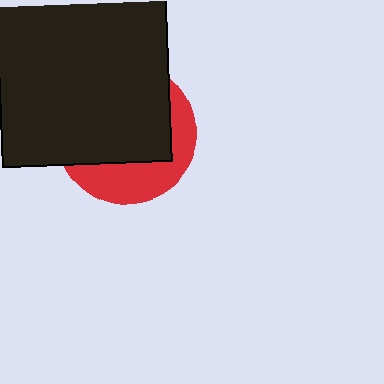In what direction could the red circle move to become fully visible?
The red circle could move down. That would shift it out from behind the black rectangle entirely.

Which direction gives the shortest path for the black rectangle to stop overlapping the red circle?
Moving up gives the shortest separation.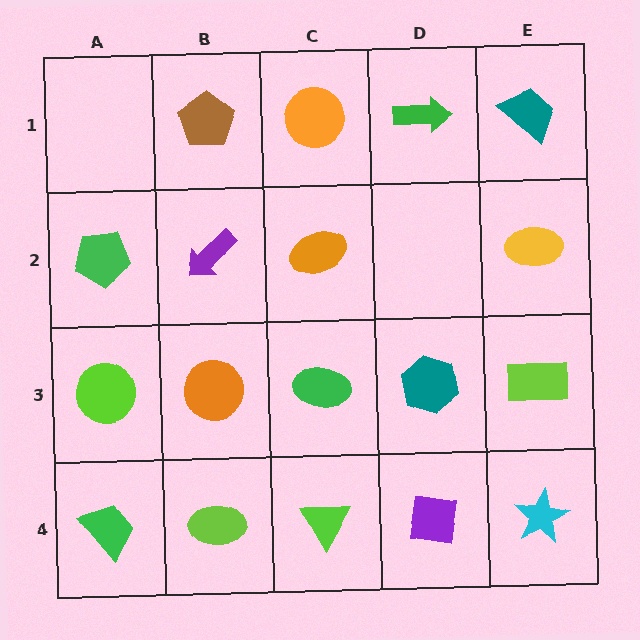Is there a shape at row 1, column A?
No, that cell is empty.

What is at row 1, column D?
A green arrow.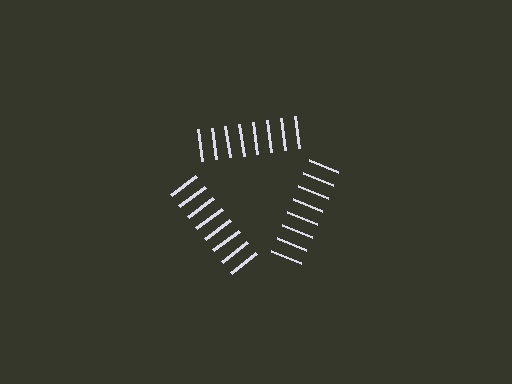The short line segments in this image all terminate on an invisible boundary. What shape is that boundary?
An illusory triangle — the line segments terminate on its edges but no continuous stroke is drawn.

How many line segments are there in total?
24 — 8 along each of the 3 edges.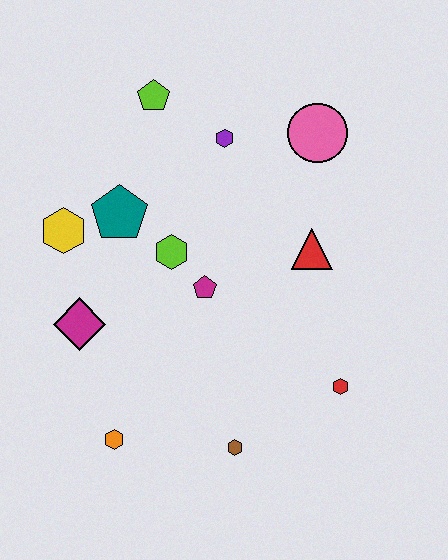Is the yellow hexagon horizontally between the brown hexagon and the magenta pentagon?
No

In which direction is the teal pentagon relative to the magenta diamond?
The teal pentagon is above the magenta diamond.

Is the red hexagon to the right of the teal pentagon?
Yes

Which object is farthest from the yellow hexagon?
The red hexagon is farthest from the yellow hexagon.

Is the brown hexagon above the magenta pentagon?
No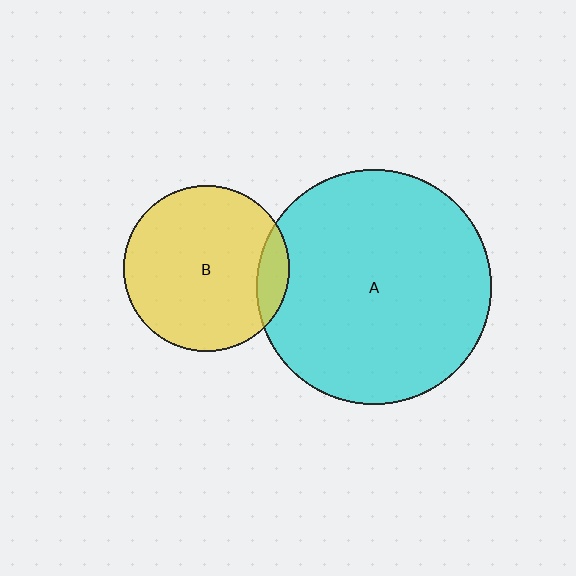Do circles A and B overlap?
Yes.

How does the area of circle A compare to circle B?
Approximately 2.0 times.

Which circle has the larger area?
Circle A (cyan).